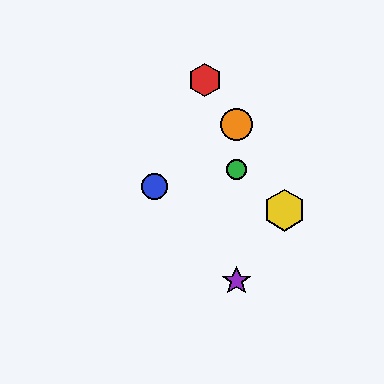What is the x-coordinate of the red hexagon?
The red hexagon is at x≈205.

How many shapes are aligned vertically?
3 shapes (the green circle, the purple star, the orange circle) are aligned vertically.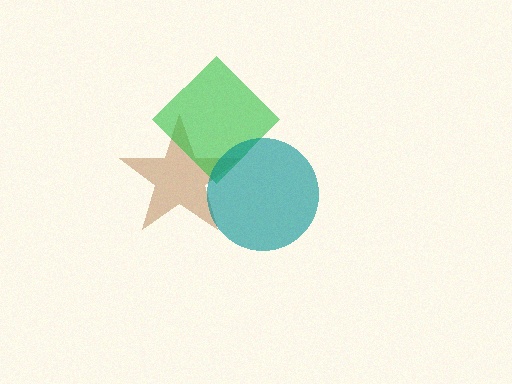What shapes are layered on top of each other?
The layered shapes are: a brown star, a green diamond, a teal circle.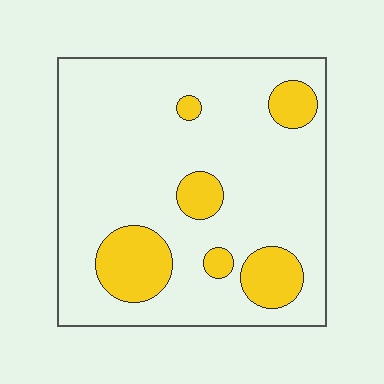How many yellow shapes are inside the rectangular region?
6.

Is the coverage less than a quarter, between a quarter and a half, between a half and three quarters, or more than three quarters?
Less than a quarter.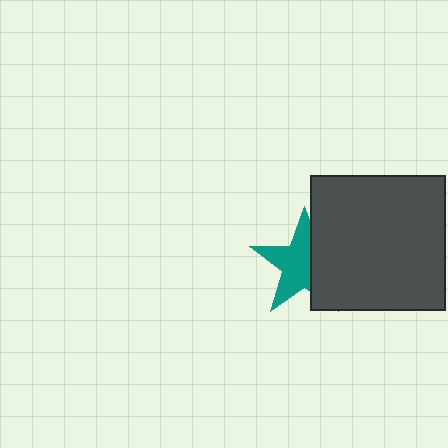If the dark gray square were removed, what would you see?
You would see the complete teal star.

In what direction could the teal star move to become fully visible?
The teal star could move left. That would shift it out from behind the dark gray square entirely.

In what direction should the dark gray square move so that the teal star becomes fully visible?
The dark gray square should move right. That is the shortest direction to clear the overlap and leave the teal star fully visible.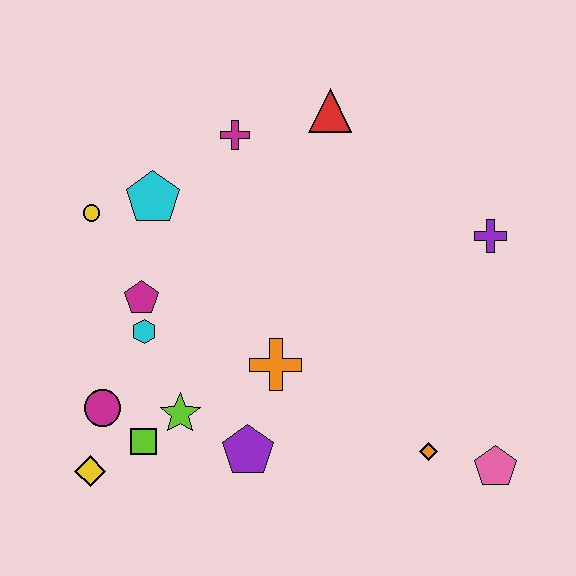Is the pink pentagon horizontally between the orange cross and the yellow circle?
No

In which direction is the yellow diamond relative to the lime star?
The yellow diamond is to the left of the lime star.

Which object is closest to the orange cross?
The purple pentagon is closest to the orange cross.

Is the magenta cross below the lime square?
No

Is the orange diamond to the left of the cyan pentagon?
No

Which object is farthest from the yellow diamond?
The purple cross is farthest from the yellow diamond.